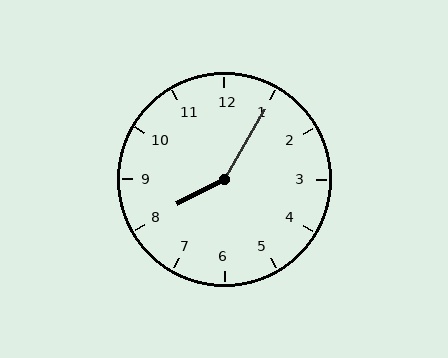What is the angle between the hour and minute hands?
Approximately 148 degrees.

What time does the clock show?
8:05.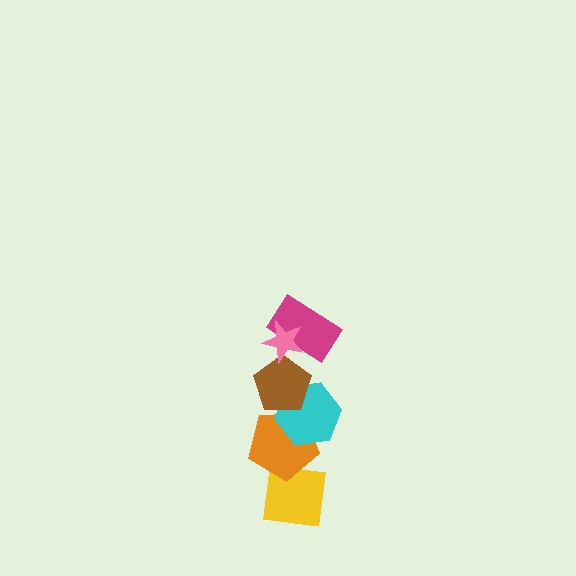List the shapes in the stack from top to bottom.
From top to bottom: the pink star, the magenta rectangle, the brown pentagon, the cyan hexagon, the orange pentagon, the yellow square.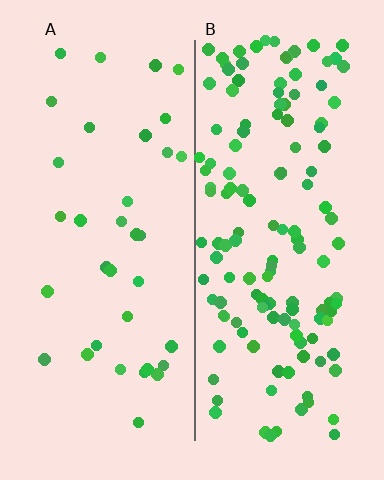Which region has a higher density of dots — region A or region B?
B (the right).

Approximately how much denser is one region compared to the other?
Approximately 4.0× — region B over region A.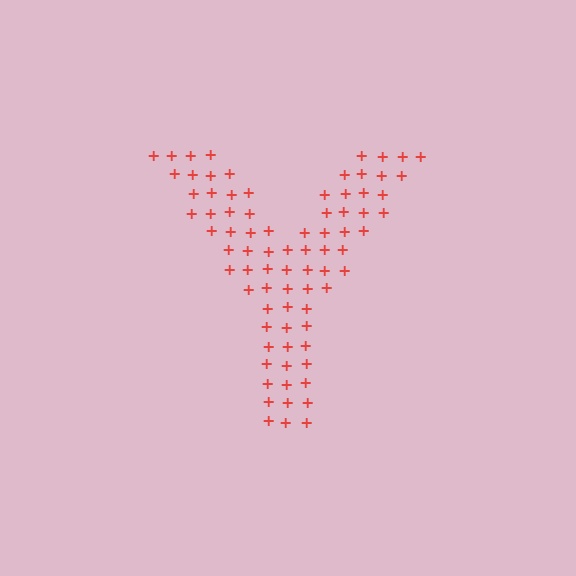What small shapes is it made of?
It is made of small plus signs.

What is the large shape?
The large shape is the letter Y.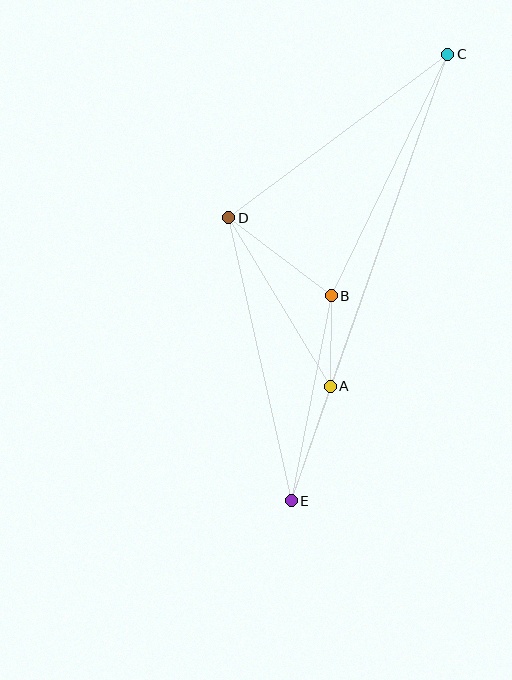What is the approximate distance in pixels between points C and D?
The distance between C and D is approximately 273 pixels.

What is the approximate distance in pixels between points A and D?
The distance between A and D is approximately 197 pixels.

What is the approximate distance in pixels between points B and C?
The distance between B and C is approximately 268 pixels.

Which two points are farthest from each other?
Points C and E are farthest from each other.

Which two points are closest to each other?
Points A and B are closest to each other.